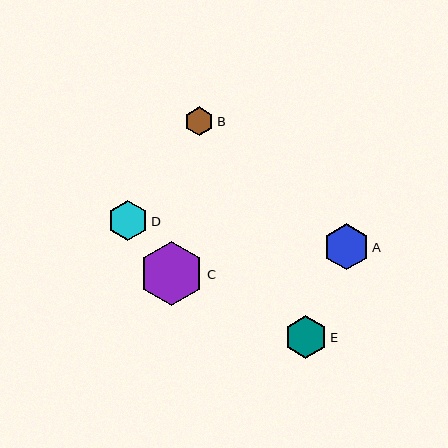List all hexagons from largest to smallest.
From largest to smallest: C, A, E, D, B.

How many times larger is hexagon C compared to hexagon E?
Hexagon C is approximately 1.5 times the size of hexagon E.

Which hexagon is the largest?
Hexagon C is the largest with a size of approximately 64 pixels.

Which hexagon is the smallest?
Hexagon B is the smallest with a size of approximately 29 pixels.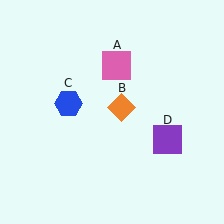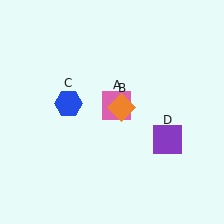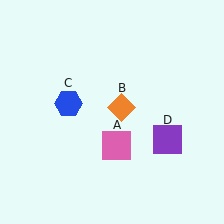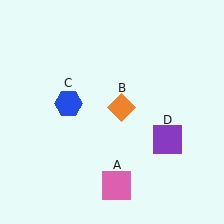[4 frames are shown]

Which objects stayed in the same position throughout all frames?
Orange diamond (object B) and blue hexagon (object C) and purple square (object D) remained stationary.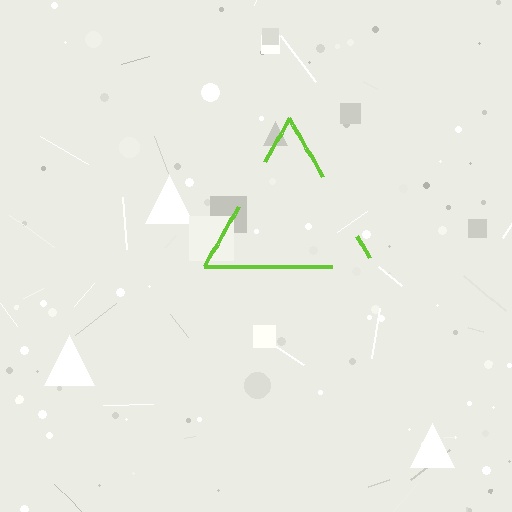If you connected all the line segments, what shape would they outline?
They would outline a triangle.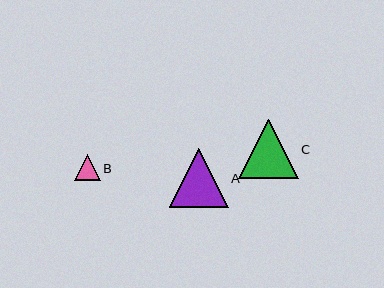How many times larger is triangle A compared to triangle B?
Triangle A is approximately 2.3 times the size of triangle B.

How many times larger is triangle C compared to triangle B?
Triangle C is approximately 2.3 times the size of triangle B.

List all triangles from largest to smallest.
From largest to smallest: C, A, B.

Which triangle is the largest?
Triangle C is the largest with a size of approximately 59 pixels.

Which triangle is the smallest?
Triangle B is the smallest with a size of approximately 26 pixels.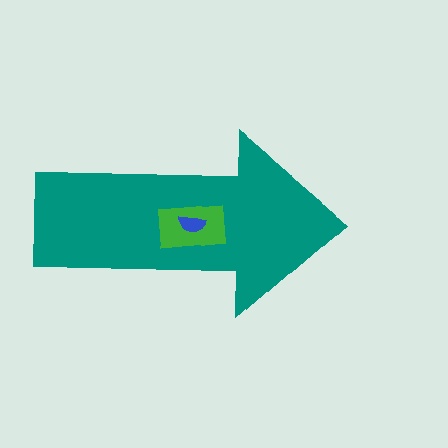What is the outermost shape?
The teal arrow.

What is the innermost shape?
The blue semicircle.